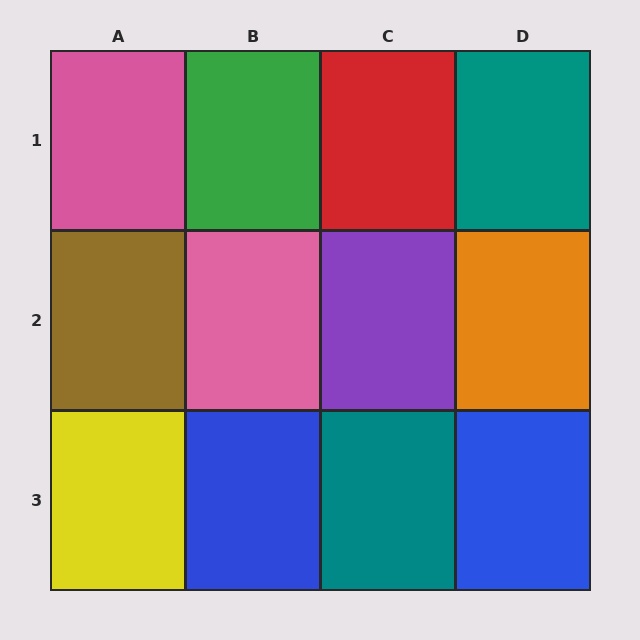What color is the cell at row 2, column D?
Orange.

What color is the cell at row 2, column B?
Pink.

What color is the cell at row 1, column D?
Teal.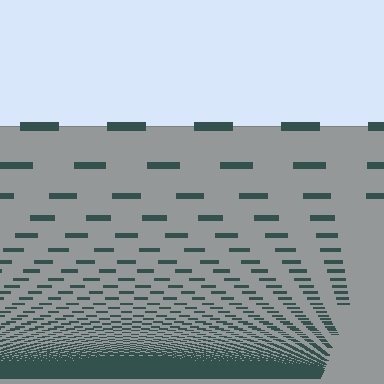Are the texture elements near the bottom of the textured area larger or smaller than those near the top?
Smaller. The gradient is inverted — elements near the bottom are smaller and denser.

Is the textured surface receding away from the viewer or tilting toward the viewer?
The surface appears to tilt toward the viewer. Texture elements get larger and sparser toward the top.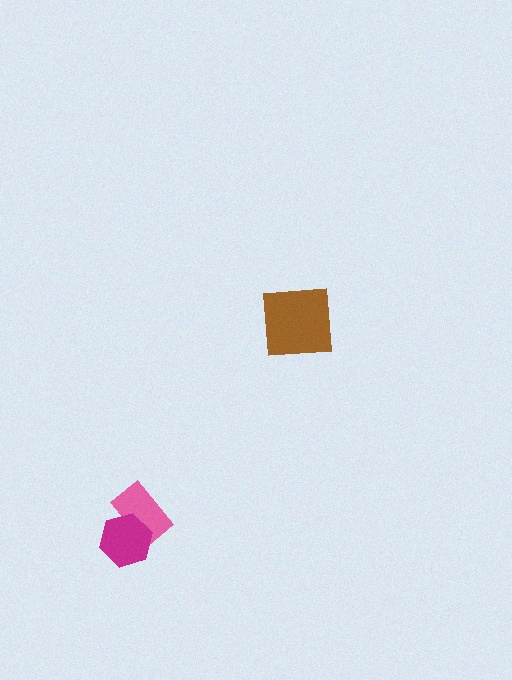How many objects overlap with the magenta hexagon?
1 object overlaps with the magenta hexagon.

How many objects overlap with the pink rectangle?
1 object overlaps with the pink rectangle.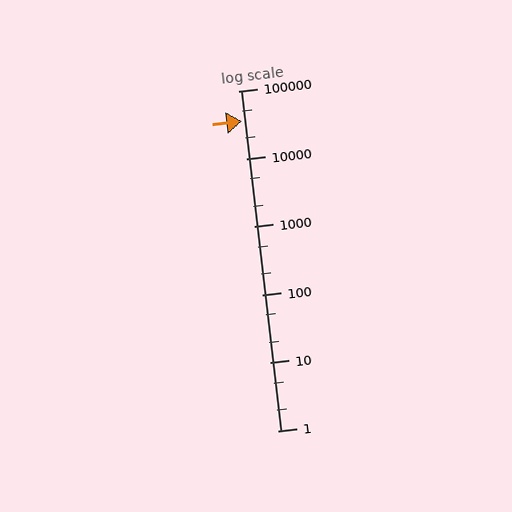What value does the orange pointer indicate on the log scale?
The pointer indicates approximately 36000.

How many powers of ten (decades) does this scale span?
The scale spans 5 decades, from 1 to 100000.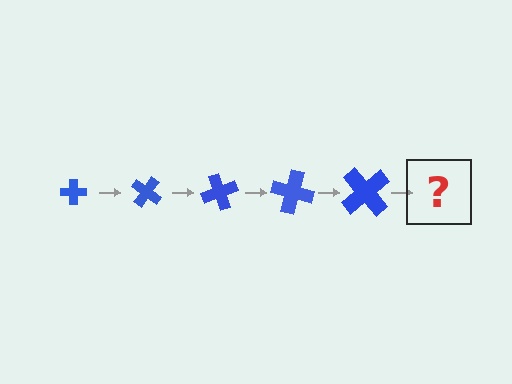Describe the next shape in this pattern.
It should be a cross, larger than the previous one and rotated 175 degrees from the start.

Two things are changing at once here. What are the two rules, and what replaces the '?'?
The two rules are that the cross grows larger each step and it rotates 35 degrees each step. The '?' should be a cross, larger than the previous one and rotated 175 degrees from the start.